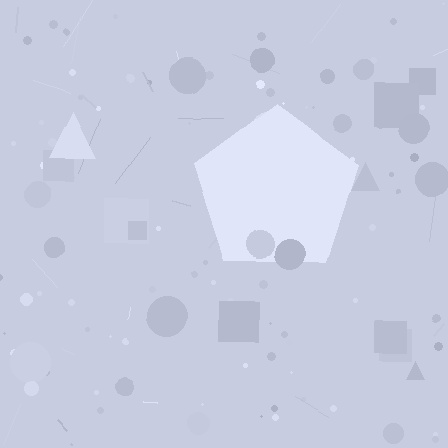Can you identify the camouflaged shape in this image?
The camouflaged shape is a pentagon.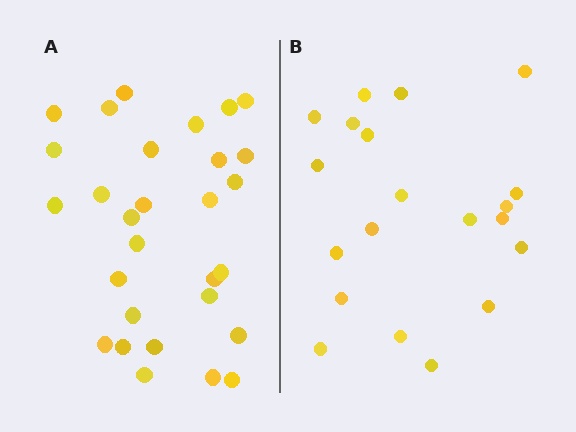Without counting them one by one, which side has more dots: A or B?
Region A (the left region) has more dots.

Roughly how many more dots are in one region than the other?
Region A has roughly 8 or so more dots than region B.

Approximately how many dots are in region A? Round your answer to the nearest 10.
About 30 dots. (The exact count is 29, which rounds to 30.)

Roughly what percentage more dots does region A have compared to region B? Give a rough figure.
About 45% more.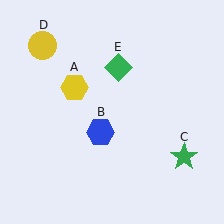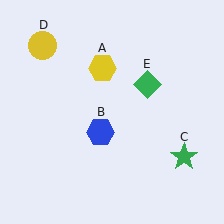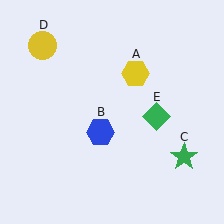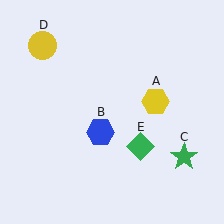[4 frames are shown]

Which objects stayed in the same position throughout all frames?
Blue hexagon (object B) and green star (object C) and yellow circle (object D) remained stationary.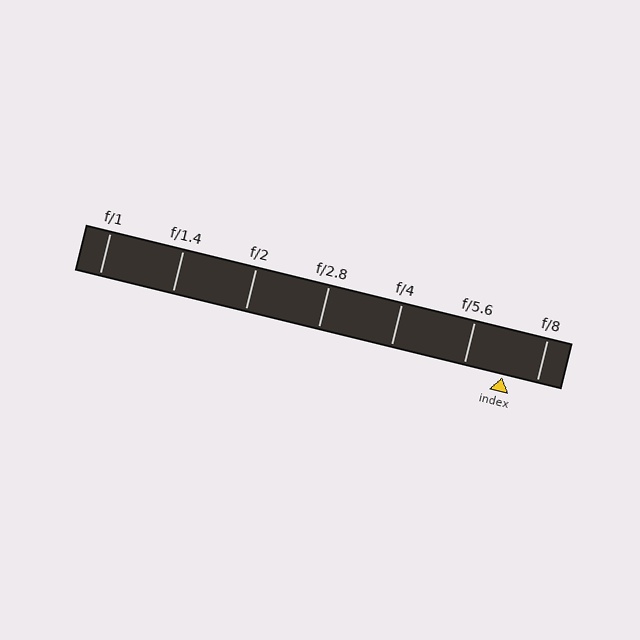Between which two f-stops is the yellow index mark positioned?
The index mark is between f/5.6 and f/8.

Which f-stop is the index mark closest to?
The index mark is closest to f/8.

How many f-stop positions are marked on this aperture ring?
There are 7 f-stop positions marked.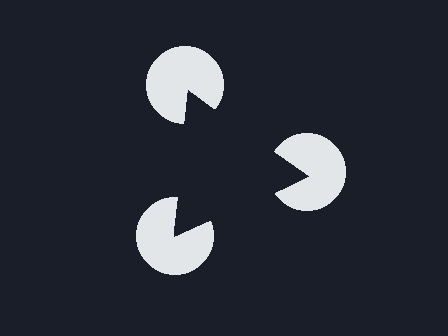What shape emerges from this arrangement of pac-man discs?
An illusory triangle — its edges are inferred from the aligned wedge cuts in the pac-man discs, not physically drawn.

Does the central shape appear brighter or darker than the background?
It typically appears slightly darker than the background, even though no actual brightness change is drawn.